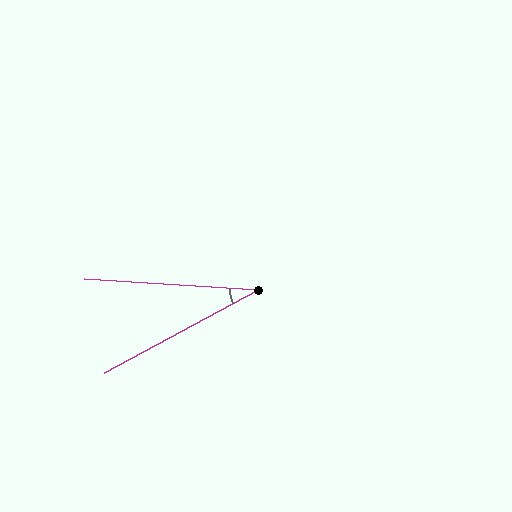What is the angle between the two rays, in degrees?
Approximately 32 degrees.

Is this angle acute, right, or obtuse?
It is acute.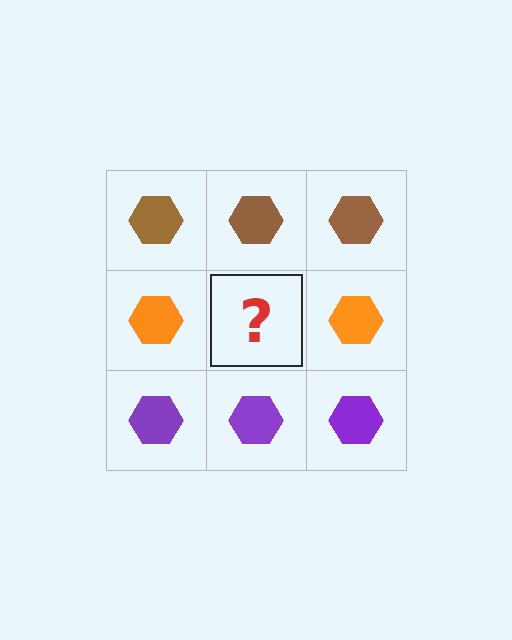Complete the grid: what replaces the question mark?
The question mark should be replaced with an orange hexagon.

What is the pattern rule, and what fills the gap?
The rule is that each row has a consistent color. The gap should be filled with an orange hexagon.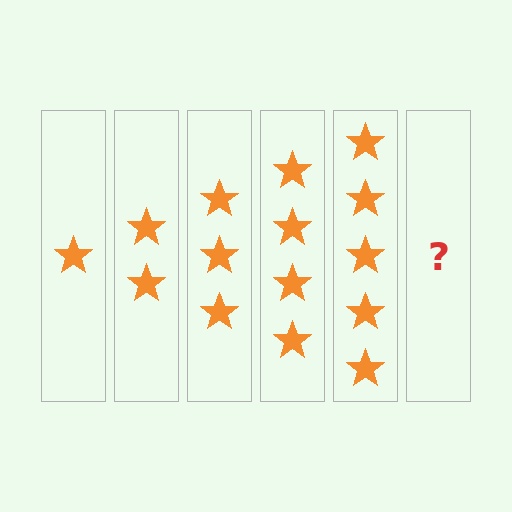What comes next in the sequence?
The next element should be 6 stars.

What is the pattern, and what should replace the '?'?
The pattern is that each step adds one more star. The '?' should be 6 stars.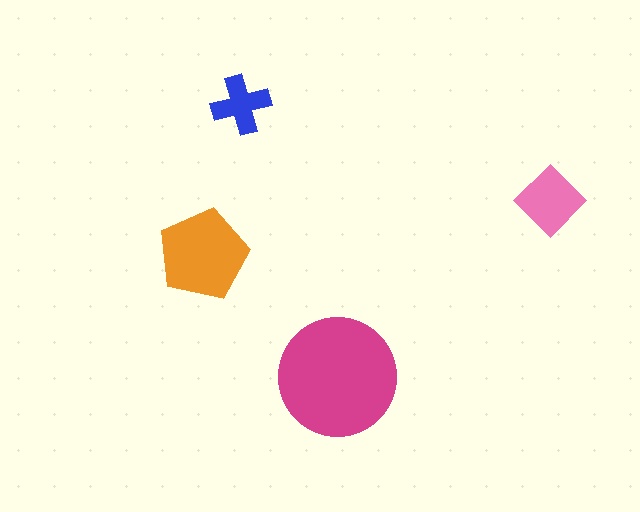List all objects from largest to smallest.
The magenta circle, the orange pentagon, the pink diamond, the blue cross.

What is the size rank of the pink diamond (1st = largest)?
3rd.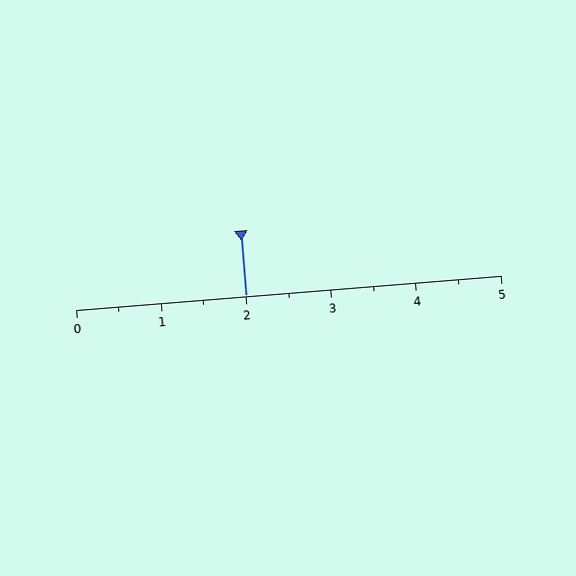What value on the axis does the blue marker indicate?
The marker indicates approximately 2.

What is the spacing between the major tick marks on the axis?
The major ticks are spaced 1 apart.